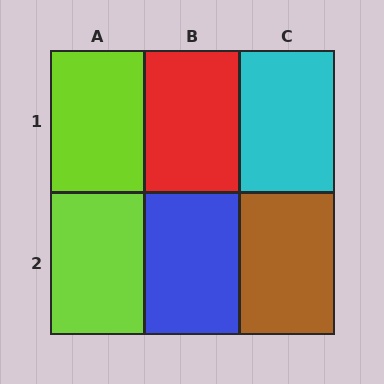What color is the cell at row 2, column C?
Brown.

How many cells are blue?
1 cell is blue.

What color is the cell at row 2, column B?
Blue.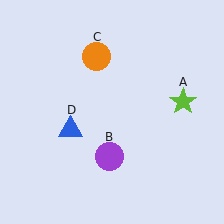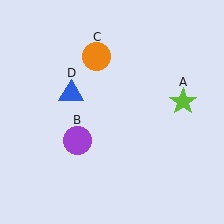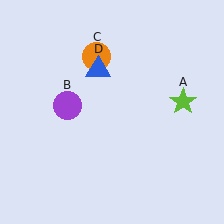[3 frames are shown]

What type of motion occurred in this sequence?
The purple circle (object B), blue triangle (object D) rotated clockwise around the center of the scene.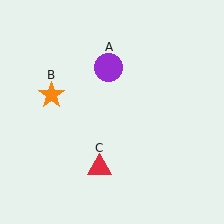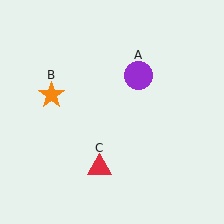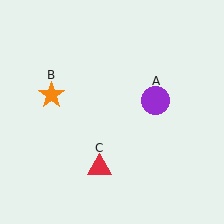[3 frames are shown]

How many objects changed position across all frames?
1 object changed position: purple circle (object A).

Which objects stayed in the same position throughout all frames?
Orange star (object B) and red triangle (object C) remained stationary.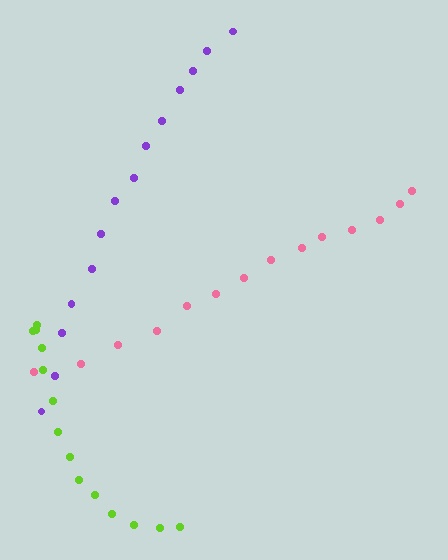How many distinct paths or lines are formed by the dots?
There are 3 distinct paths.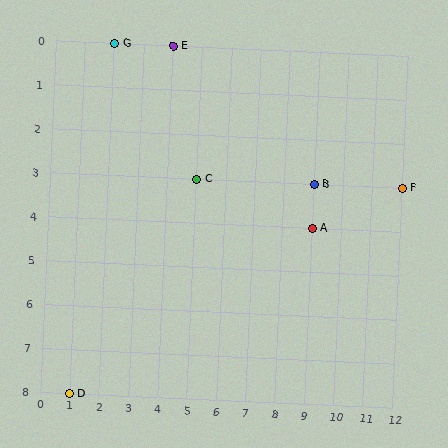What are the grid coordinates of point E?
Point E is at grid coordinates (4, 0).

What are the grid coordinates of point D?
Point D is at grid coordinates (1, 8).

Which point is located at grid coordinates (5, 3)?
Point C is at (5, 3).